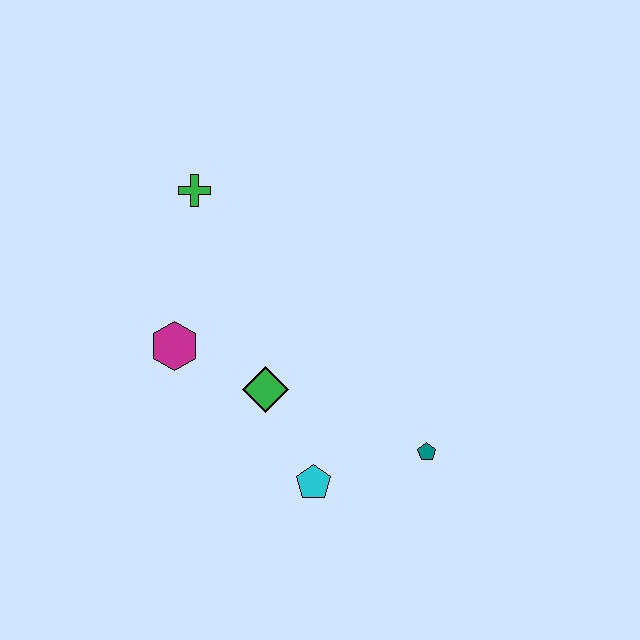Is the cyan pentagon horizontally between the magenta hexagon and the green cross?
No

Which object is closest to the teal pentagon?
The cyan pentagon is closest to the teal pentagon.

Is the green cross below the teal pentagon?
No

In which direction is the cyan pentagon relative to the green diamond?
The cyan pentagon is below the green diamond.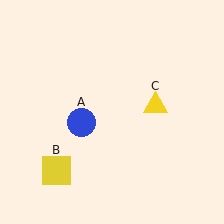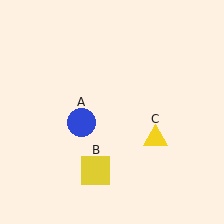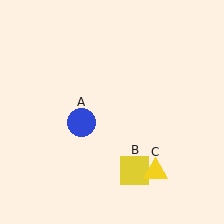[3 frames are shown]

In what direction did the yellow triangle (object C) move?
The yellow triangle (object C) moved down.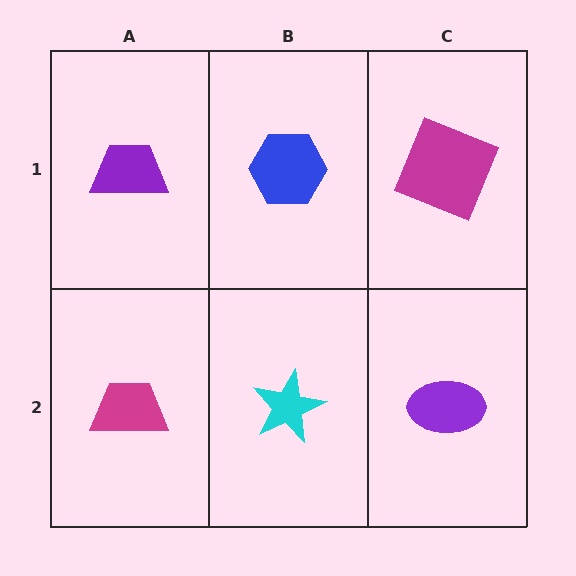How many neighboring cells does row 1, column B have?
3.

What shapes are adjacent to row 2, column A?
A purple trapezoid (row 1, column A), a cyan star (row 2, column B).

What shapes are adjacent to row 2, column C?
A magenta square (row 1, column C), a cyan star (row 2, column B).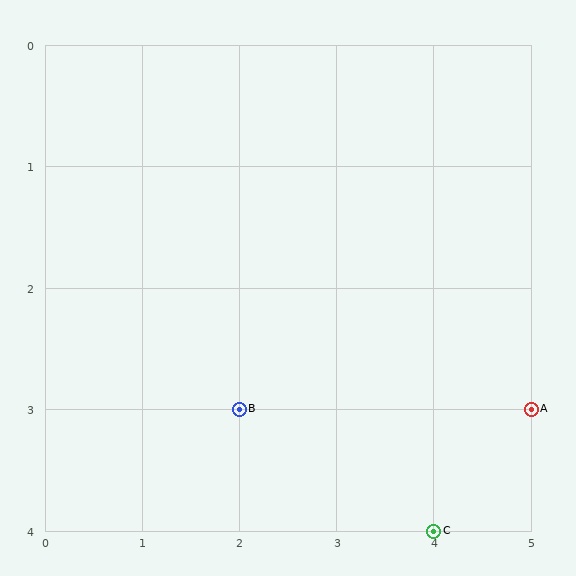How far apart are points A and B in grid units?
Points A and B are 3 columns apart.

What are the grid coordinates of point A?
Point A is at grid coordinates (5, 3).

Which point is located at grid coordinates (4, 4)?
Point C is at (4, 4).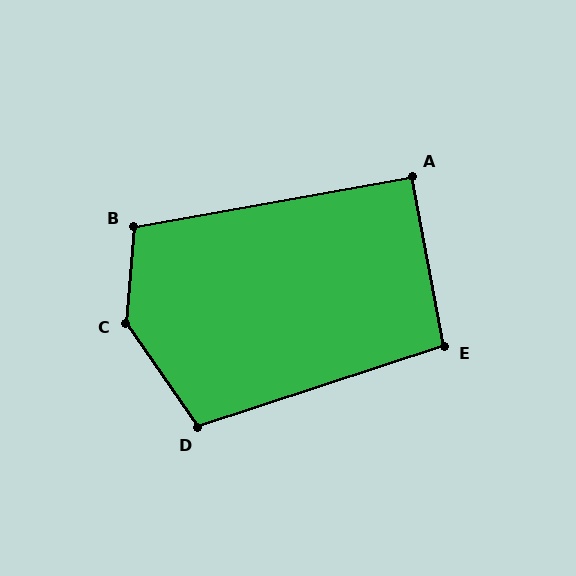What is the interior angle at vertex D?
Approximately 106 degrees (obtuse).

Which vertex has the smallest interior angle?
A, at approximately 91 degrees.